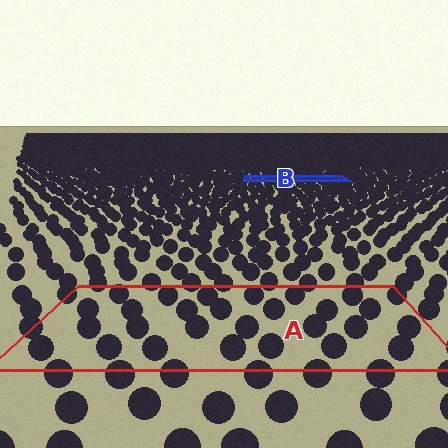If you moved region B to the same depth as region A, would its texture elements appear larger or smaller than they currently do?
They would appear larger. At a closer depth, the same texture elements are projected at a bigger on-screen size.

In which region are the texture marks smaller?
The texture marks are smaller in region B, because it is farther away.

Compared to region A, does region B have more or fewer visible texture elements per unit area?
Region B has more texture elements per unit area — they are packed more densely because it is farther away.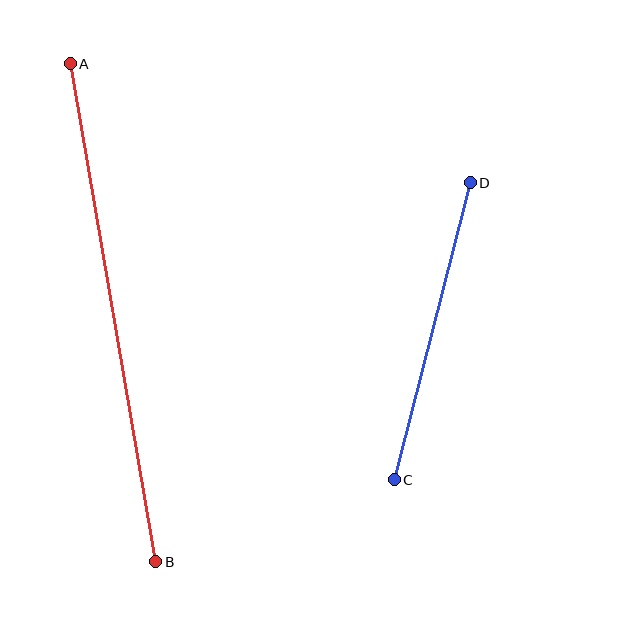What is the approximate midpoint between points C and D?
The midpoint is at approximately (432, 331) pixels.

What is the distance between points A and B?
The distance is approximately 505 pixels.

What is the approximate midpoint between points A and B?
The midpoint is at approximately (113, 313) pixels.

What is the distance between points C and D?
The distance is approximately 307 pixels.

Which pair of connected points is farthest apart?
Points A and B are farthest apart.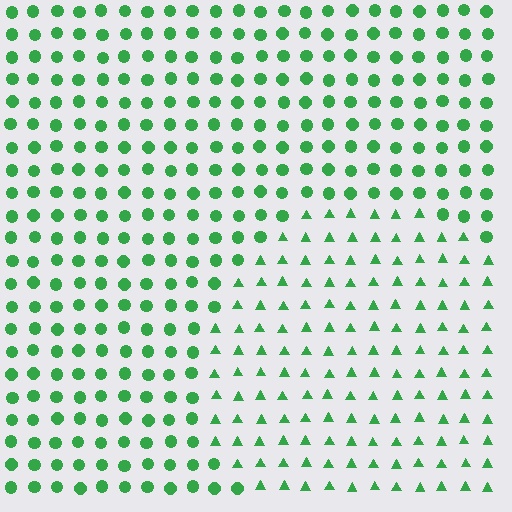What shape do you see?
I see a circle.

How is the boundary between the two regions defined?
The boundary is defined by a change in element shape: triangles inside vs. circles outside. All elements share the same color and spacing.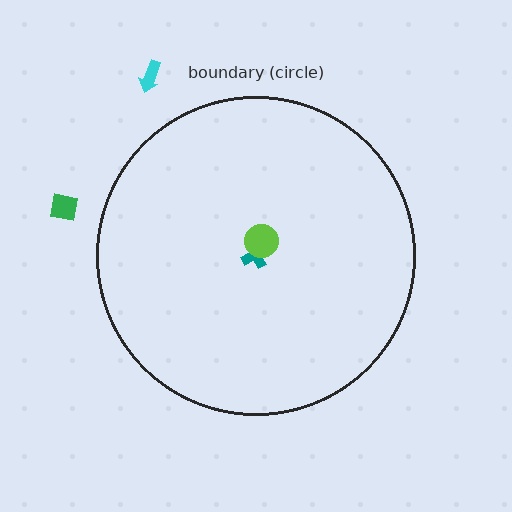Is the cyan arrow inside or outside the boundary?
Outside.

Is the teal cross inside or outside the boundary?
Inside.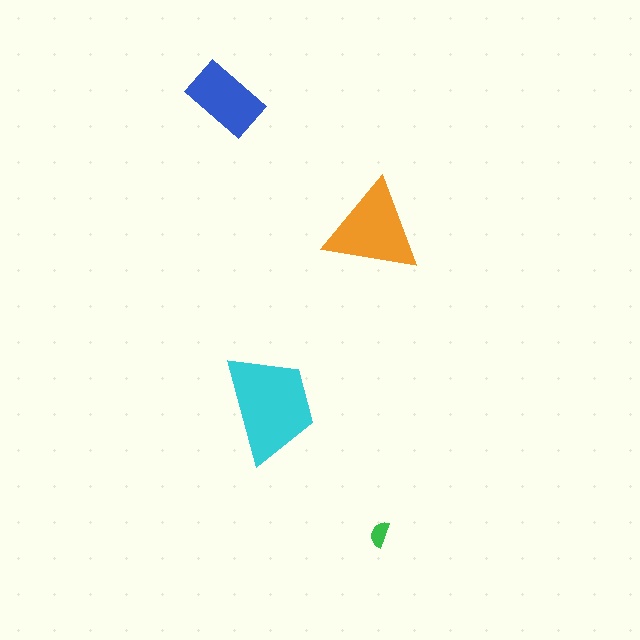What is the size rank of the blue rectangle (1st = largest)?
3rd.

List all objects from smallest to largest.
The green semicircle, the blue rectangle, the orange triangle, the cyan trapezoid.